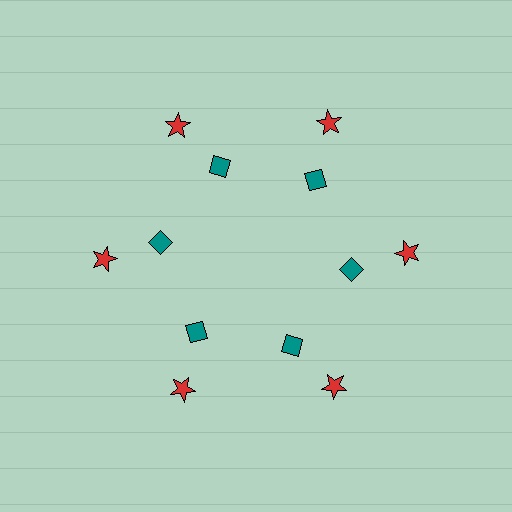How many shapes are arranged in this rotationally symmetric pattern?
There are 12 shapes, arranged in 6 groups of 2.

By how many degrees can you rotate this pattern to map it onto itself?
The pattern maps onto itself every 60 degrees of rotation.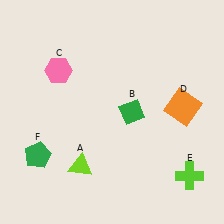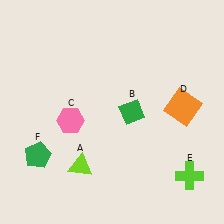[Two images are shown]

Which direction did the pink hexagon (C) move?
The pink hexagon (C) moved down.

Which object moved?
The pink hexagon (C) moved down.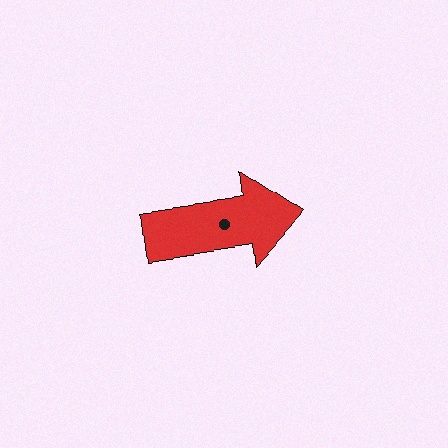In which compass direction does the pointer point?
East.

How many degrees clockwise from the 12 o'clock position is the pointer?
Approximately 82 degrees.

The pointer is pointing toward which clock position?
Roughly 3 o'clock.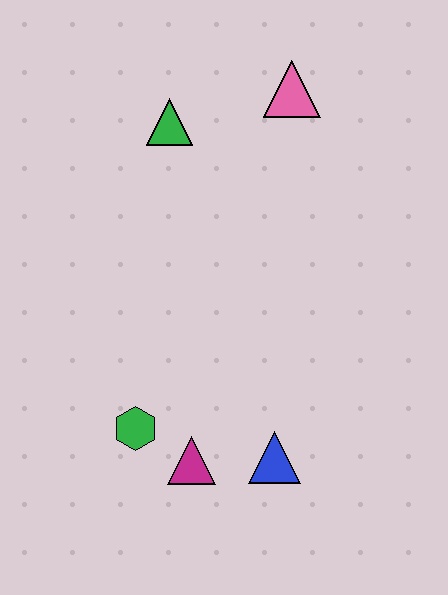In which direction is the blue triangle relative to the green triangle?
The blue triangle is below the green triangle.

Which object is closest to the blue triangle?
The magenta triangle is closest to the blue triangle.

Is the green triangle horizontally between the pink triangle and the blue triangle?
No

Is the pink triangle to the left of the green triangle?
No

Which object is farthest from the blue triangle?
The pink triangle is farthest from the blue triangle.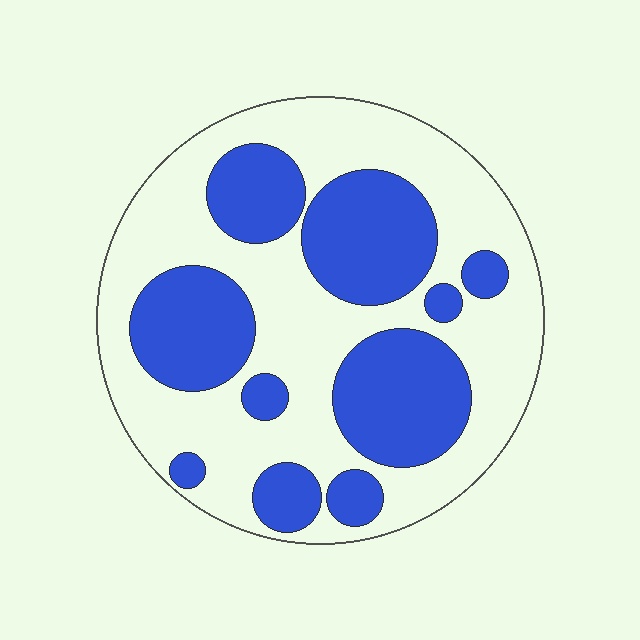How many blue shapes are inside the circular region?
10.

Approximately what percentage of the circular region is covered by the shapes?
Approximately 40%.